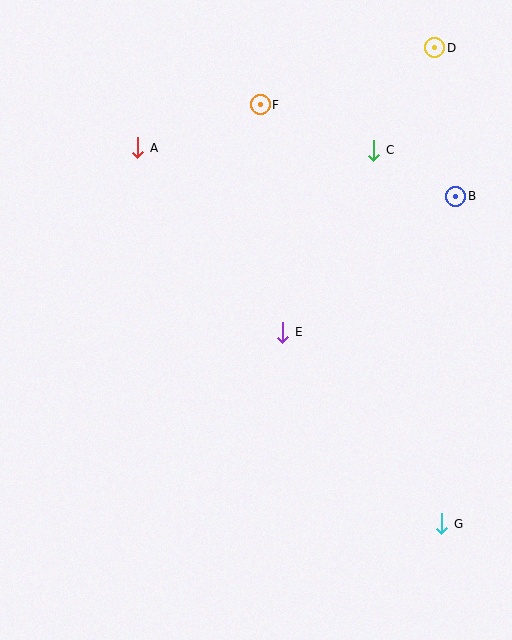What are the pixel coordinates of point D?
Point D is at (435, 48).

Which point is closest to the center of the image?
Point E at (283, 332) is closest to the center.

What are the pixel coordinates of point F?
Point F is at (260, 105).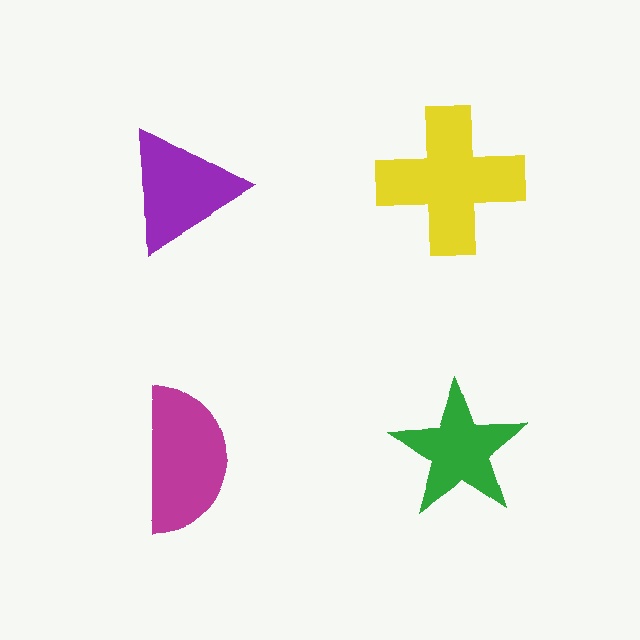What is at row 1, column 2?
A yellow cross.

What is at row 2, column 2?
A green star.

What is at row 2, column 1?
A magenta semicircle.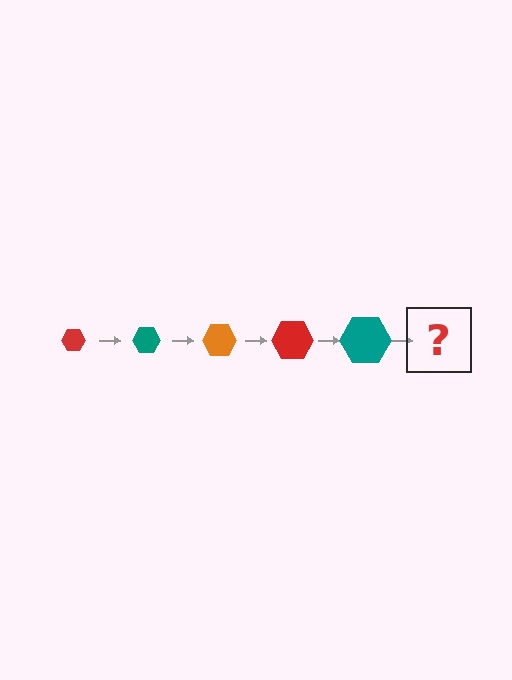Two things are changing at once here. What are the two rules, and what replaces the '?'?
The two rules are that the hexagon grows larger each step and the color cycles through red, teal, and orange. The '?' should be an orange hexagon, larger than the previous one.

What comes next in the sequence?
The next element should be an orange hexagon, larger than the previous one.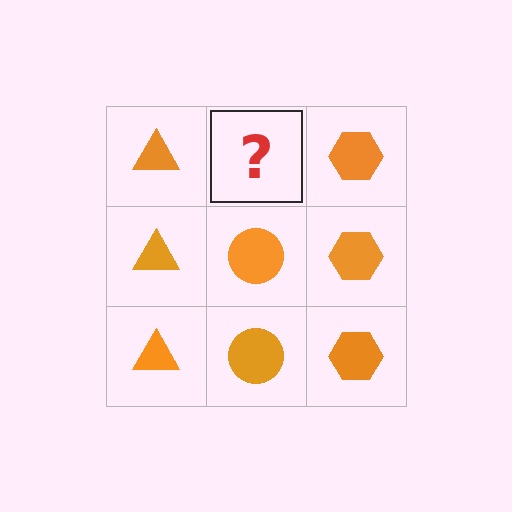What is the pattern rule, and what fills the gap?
The rule is that each column has a consistent shape. The gap should be filled with an orange circle.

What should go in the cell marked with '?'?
The missing cell should contain an orange circle.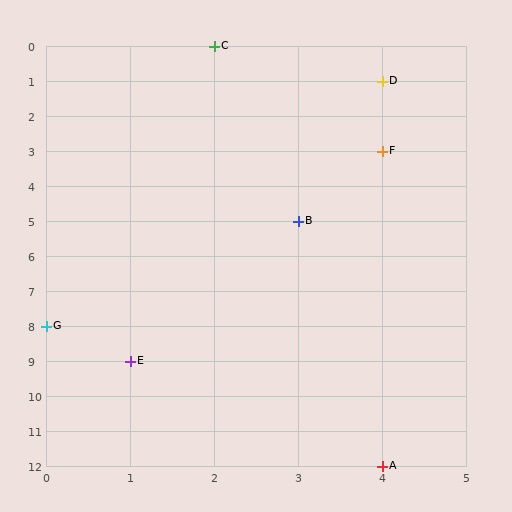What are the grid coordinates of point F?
Point F is at grid coordinates (4, 3).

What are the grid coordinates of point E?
Point E is at grid coordinates (1, 9).